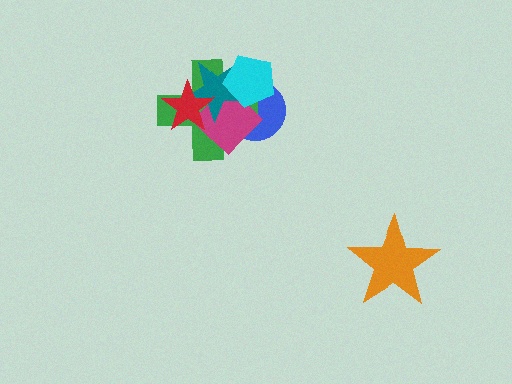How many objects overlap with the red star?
3 objects overlap with the red star.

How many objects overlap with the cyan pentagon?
4 objects overlap with the cyan pentagon.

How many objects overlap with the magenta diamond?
5 objects overlap with the magenta diamond.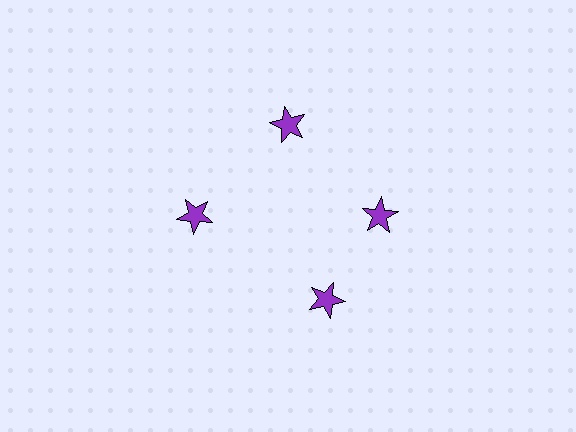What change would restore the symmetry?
The symmetry would be restored by rotating it back into even spacing with its neighbors so that all 4 stars sit at equal angles and equal distance from the center.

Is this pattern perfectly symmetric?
No. The 4 purple stars are arranged in a ring, but one element near the 6 o'clock position is rotated out of alignment along the ring, breaking the 4-fold rotational symmetry.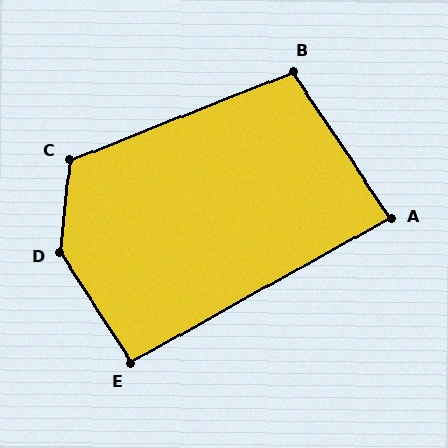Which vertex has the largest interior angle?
D, at approximately 141 degrees.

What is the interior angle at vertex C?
Approximately 118 degrees (obtuse).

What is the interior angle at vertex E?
Approximately 94 degrees (approximately right).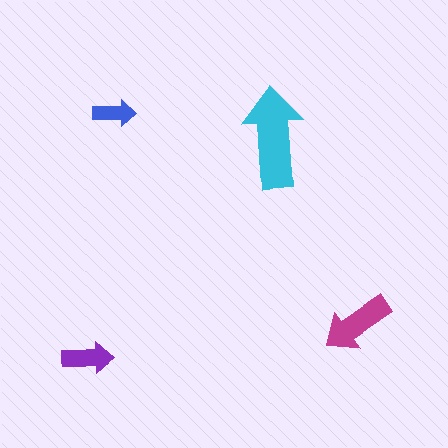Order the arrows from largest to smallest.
the cyan one, the magenta one, the purple one, the blue one.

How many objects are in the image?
There are 4 objects in the image.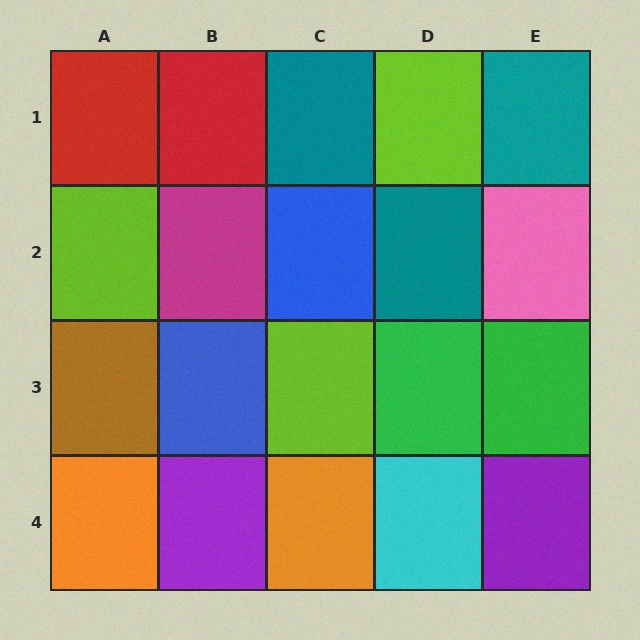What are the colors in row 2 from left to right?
Lime, magenta, blue, teal, pink.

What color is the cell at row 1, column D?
Lime.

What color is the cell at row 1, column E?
Teal.